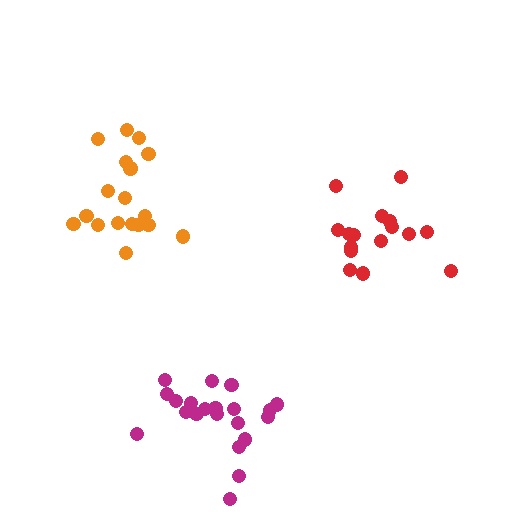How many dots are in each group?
Group 1: 18 dots, Group 2: 21 dots, Group 3: 16 dots (55 total).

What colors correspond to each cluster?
The clusters are colored: orange, magenta, red.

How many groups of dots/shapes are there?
There are 3 groups.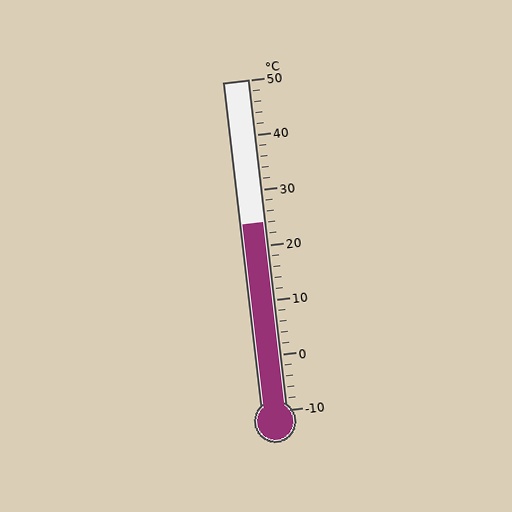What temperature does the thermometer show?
The thermometer shows approximately 24°C.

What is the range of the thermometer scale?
The thermometer scale ranges from -10°C to 50°C.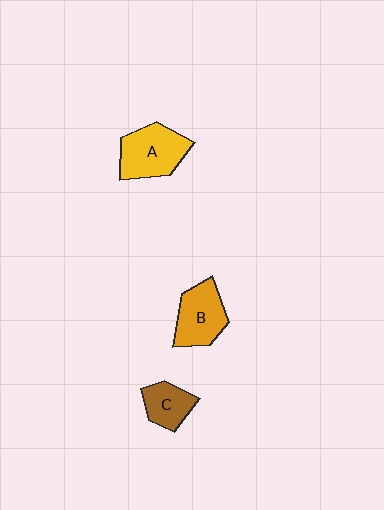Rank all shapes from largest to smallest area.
From largest to smallest: A (yellow), B (orange), C (brown).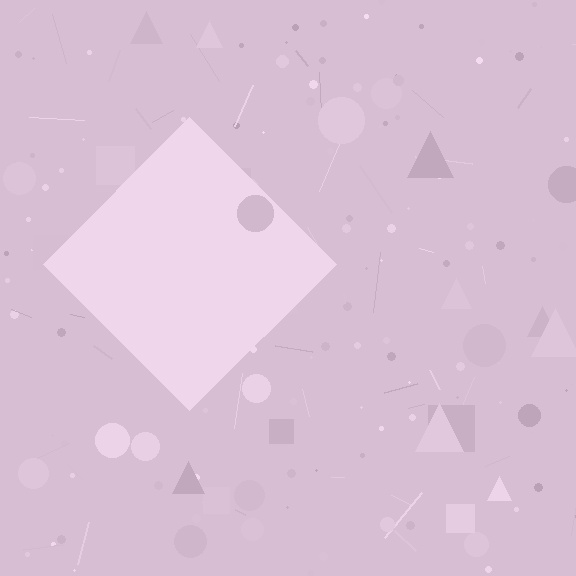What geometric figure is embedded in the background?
A diamond is embedded in the background.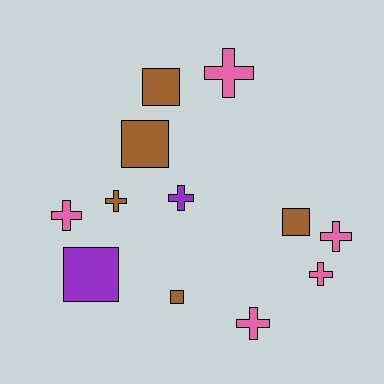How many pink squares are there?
There are no pink squares.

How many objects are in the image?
There are 12 objects.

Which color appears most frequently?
Brown, with 5 objects.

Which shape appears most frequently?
Cross, with 7 objects.